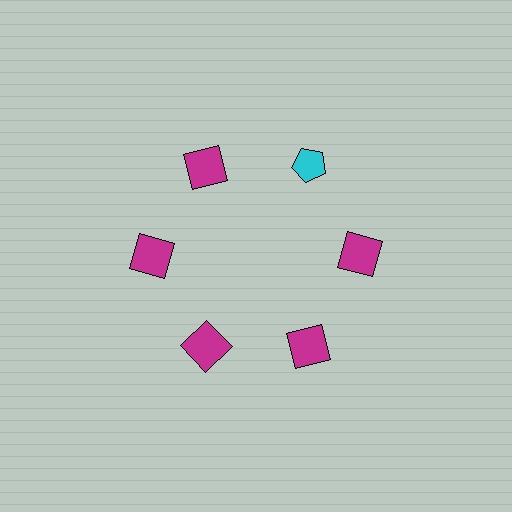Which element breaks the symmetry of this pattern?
The cyan pentagon at roughly the 1 o'clock position breaks the symmetry. All other shapes are magenta squares.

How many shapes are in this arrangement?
There are 6 shapes arranged in a ring pattern.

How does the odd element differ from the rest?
It differs in both color (cyan instead of magenta) and shape (pentagon instead of square).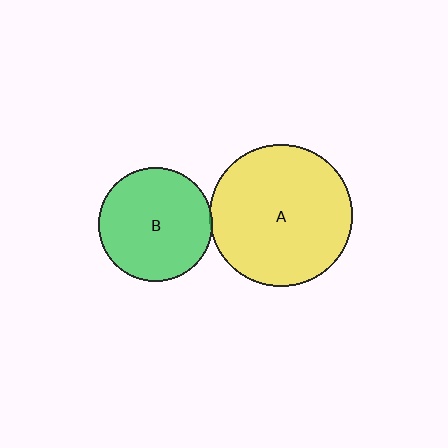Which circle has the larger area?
Circle A (yellow).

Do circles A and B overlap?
Yes.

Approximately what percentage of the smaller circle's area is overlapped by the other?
Approximately 5%.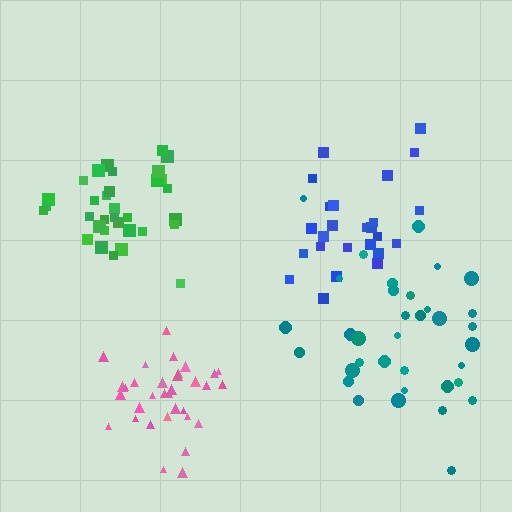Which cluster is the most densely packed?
Pink.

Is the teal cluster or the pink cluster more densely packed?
Pink.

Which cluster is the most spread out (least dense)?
Teal.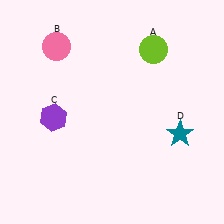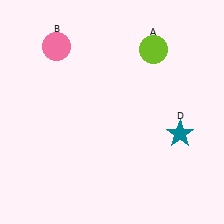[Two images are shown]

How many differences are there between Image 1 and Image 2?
There is 1 difference between the two images.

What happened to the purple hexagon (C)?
The purple hexagon (C) was removed in Image 2. It was in the bottom-left area of Image 1.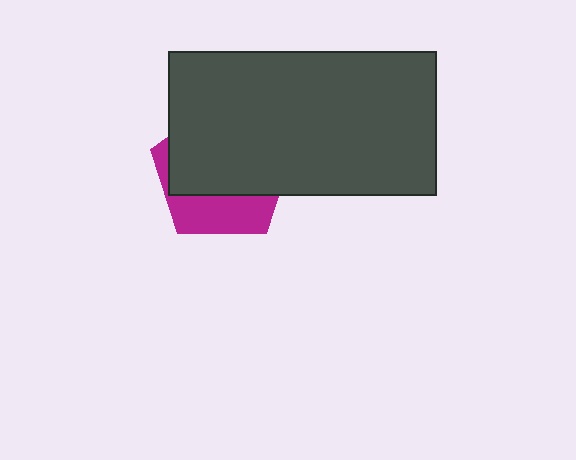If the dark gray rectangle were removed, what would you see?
You would see the complete magenta pentagon.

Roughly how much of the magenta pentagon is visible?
A small part of it is visible (roughly 33%).